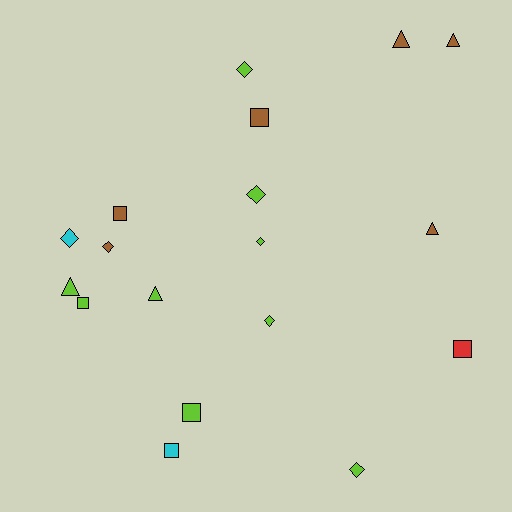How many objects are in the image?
There are 18 objects.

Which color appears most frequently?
Lime, with 9 objects.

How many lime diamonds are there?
There are 5 lime diamonds.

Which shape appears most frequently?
Diamond, with 7 objects.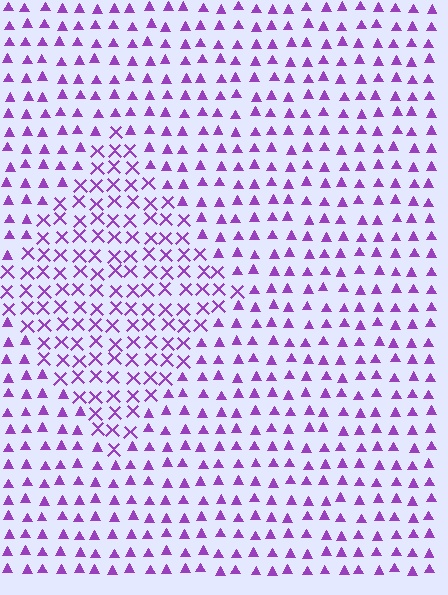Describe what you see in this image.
The image is filled with small purple elements arranged in a uniform grid. A diamond-shaped region contains X marks, while the surrounding area contains triangles. The boundary is defined purely by the change in element shape.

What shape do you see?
I see a diamond.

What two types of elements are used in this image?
The image uses X marks inside the diamond region and triangles outside it.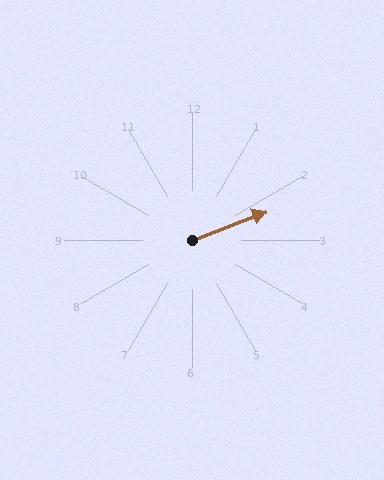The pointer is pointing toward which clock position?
Roughly 2 o'clock.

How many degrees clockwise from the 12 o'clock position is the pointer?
Approximately 69 degrees.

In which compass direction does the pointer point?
East.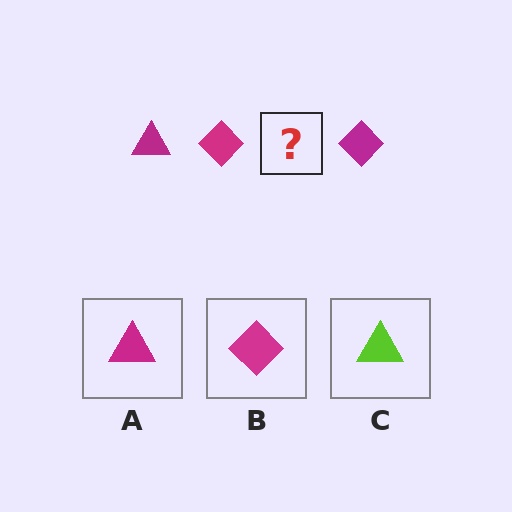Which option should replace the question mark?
Option A.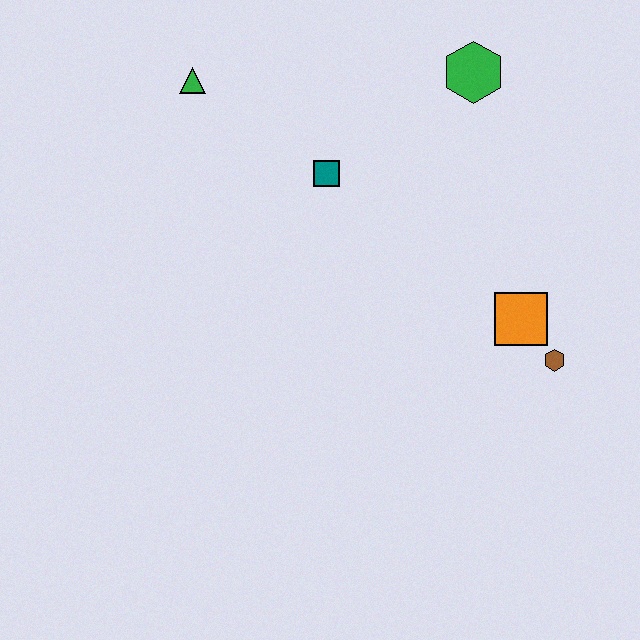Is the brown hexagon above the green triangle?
No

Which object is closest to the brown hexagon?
The orange square is closest to the brown hexagon.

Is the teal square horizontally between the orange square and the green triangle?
Yes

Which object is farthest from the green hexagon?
The brown hexagon is farthest from the green hexagon.